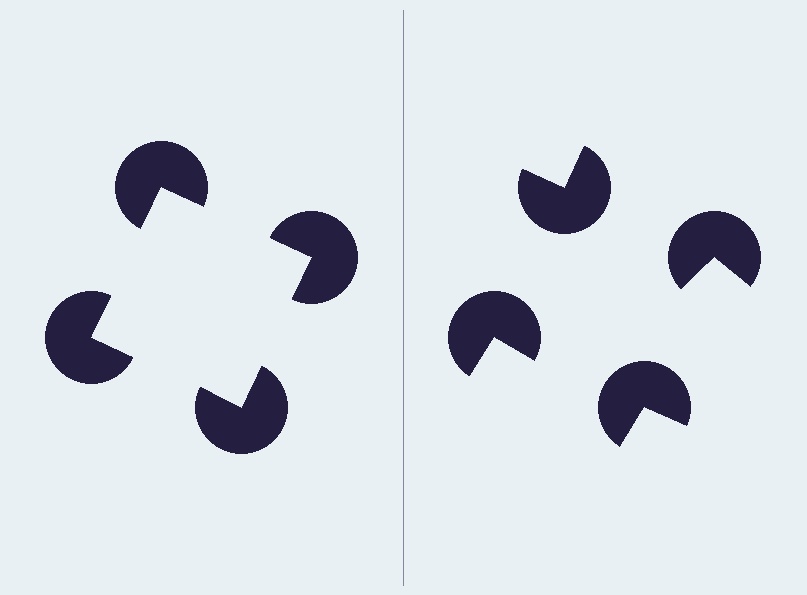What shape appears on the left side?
An illusory square.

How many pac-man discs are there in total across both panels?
8 — 4 on each side.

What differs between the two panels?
The pac-man discs are positioned identically on both sides; only the wedge orientations differ. On the left they align to a square; on the right they are misaligned.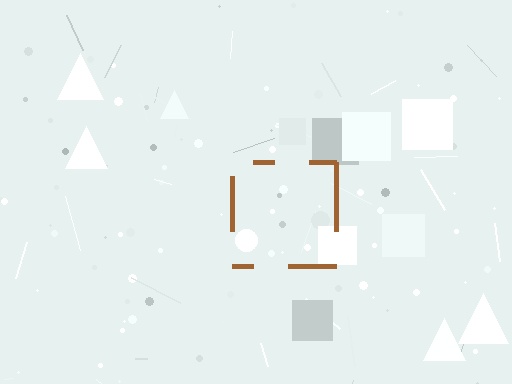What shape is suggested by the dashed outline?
The dashed outline suggests a square.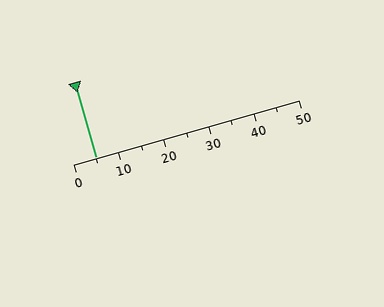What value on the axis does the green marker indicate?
The marker indicates approximately 5.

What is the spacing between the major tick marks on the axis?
The major ticks are spaced 10 apart.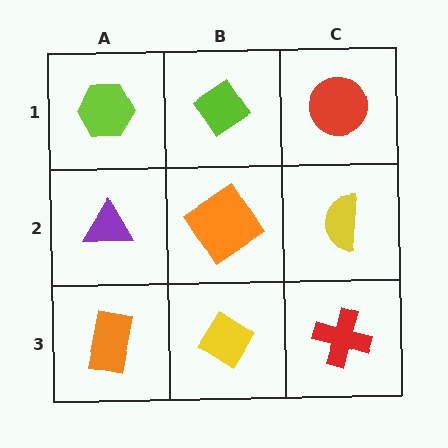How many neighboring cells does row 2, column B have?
4.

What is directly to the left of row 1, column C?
A lime diamond.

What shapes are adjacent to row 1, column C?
A yellow semicircle (row 2, column C), a lime diamond (row 1, column B).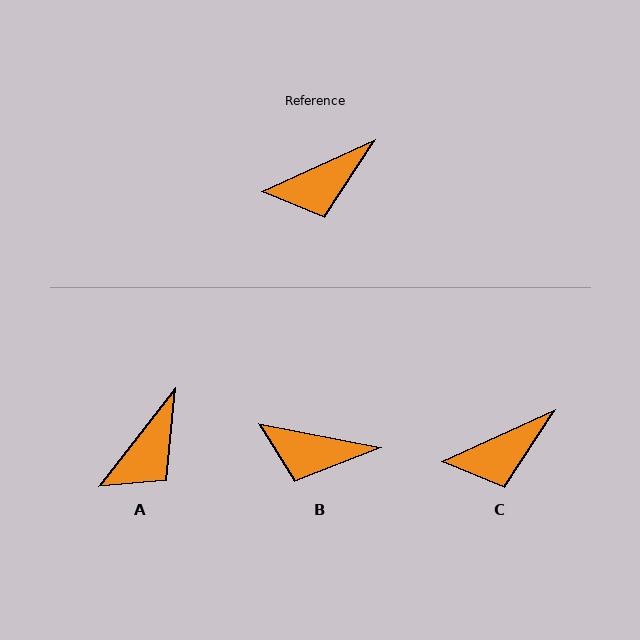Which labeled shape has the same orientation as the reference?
C.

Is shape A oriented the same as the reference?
No, it is off by about 28 degrees.